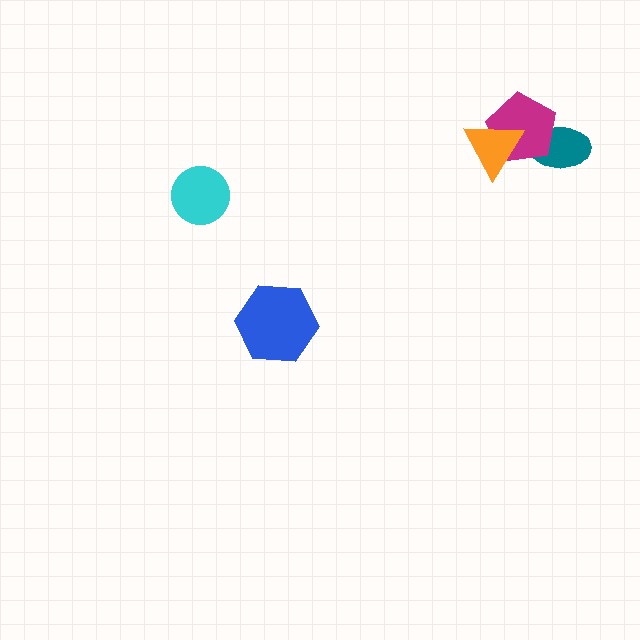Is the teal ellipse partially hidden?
Yes, it is partially covered by another shape.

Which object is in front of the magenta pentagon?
The orange triangle is in front of the magenta pentagon.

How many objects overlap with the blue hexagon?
0 objects overlap with the blue hexagon.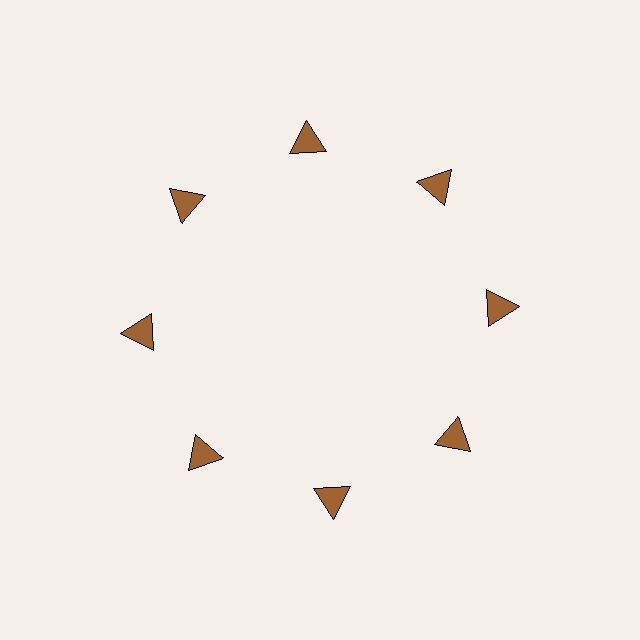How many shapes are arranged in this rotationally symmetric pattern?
There are 8 shapes, arranged in 8 groups of 1.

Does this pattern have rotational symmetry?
Yes, this pattern has 8-fold rotational symmetry. It looks the same after rotating 45 degrees around the center.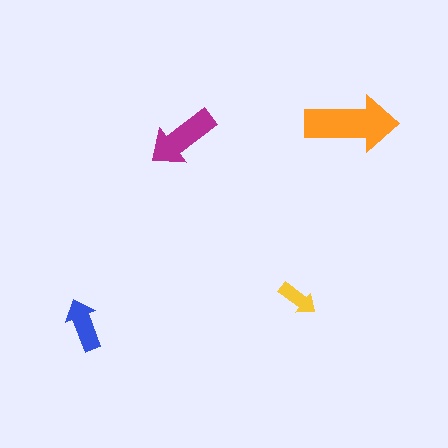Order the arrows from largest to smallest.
the orange one, the magenta one, the blue one, the yellow one.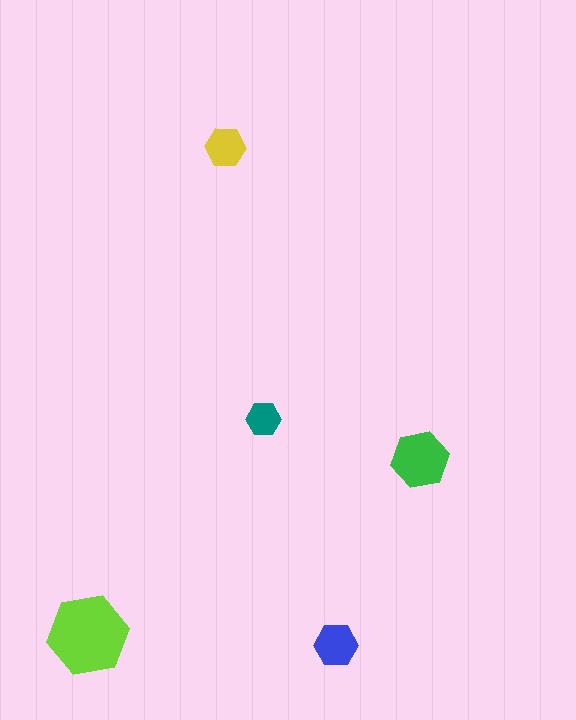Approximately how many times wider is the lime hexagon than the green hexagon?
About 1.5 times wider.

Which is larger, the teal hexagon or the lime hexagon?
The lime one.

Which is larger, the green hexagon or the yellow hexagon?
The green one.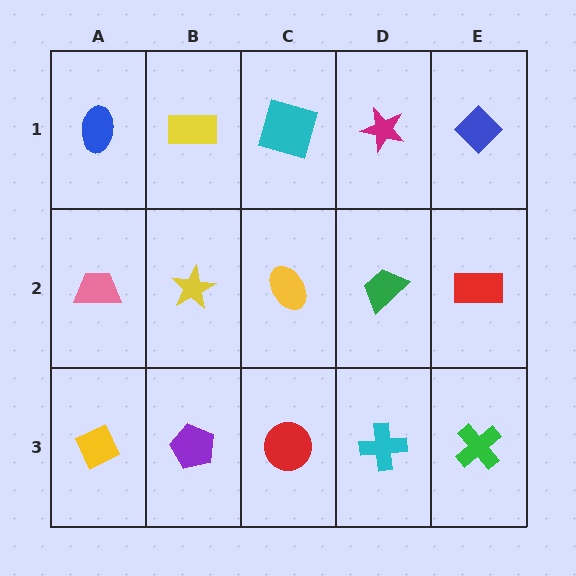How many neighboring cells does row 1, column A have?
2.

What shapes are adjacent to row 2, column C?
A cyan square (row 1, column C), a red circle (row 3, column C), a yellow star (row 2, column B), a green trapezoid (row 2, column D).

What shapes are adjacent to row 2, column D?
A magenta star (row 1, column D), a cyan cross (row 3, column D), a yellow ellipse (row 2, column C), a red rectangle (row 2, column E).